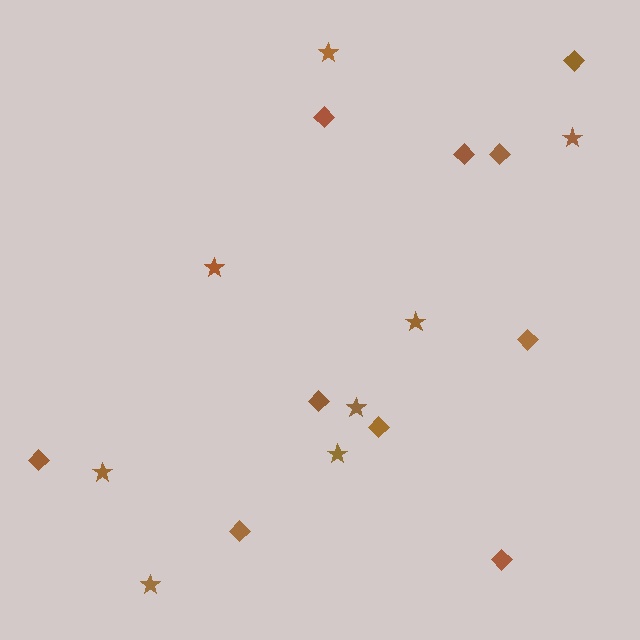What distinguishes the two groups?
There are 2 groups: one group of diamonds (10) and one group of stars (8).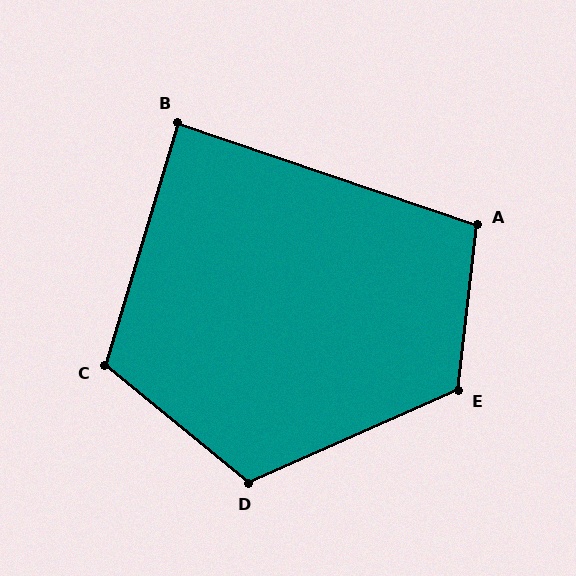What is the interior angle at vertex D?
Approximately 117 degrees (obtuse).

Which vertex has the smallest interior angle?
B, at approximately 88 degrees.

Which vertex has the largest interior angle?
E, at approximately 120 degrees.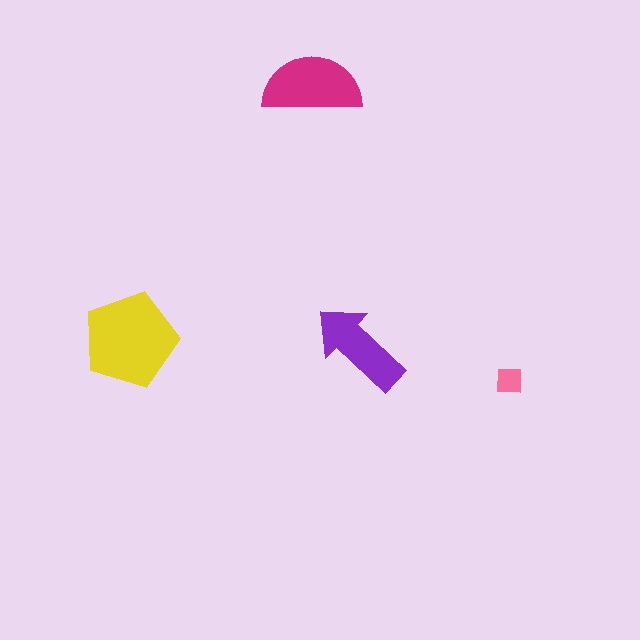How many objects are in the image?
There are 4 objects in the image.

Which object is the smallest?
The pink square.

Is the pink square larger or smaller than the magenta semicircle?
Smaller.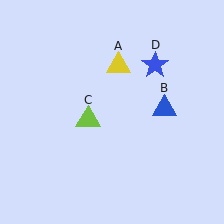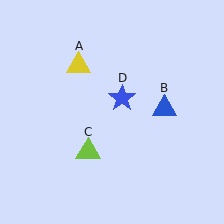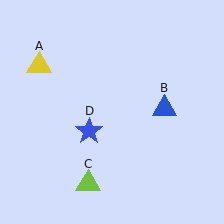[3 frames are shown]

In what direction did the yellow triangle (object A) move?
The yellow triangle (object A) moved left.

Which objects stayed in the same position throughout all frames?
Blue triangle (object B) remained stationary.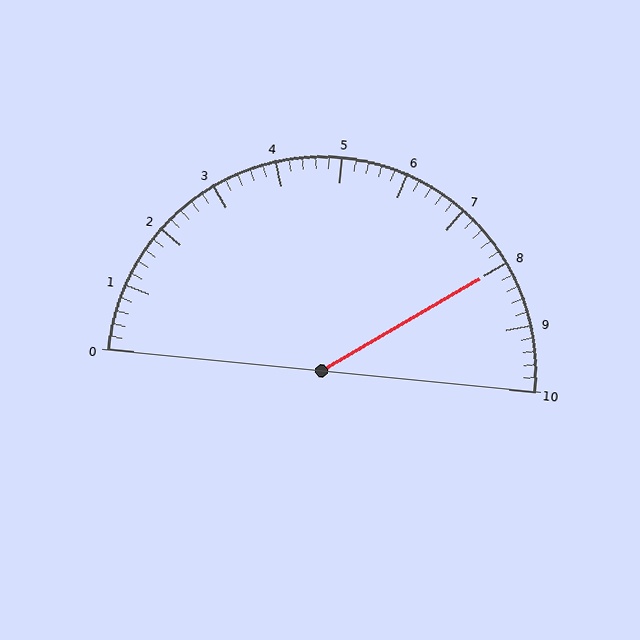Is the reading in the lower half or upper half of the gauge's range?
The reading is in the upper half of the range (0 to 10).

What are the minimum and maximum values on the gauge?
The gauge ranges from 0 to 10.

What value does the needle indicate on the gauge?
The needle indicates approximately 8.0.